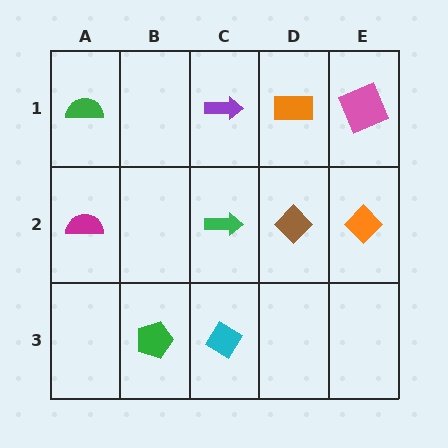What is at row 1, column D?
An orange rectangle.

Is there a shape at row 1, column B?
No, that cell is empty.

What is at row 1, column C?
A purple arrow.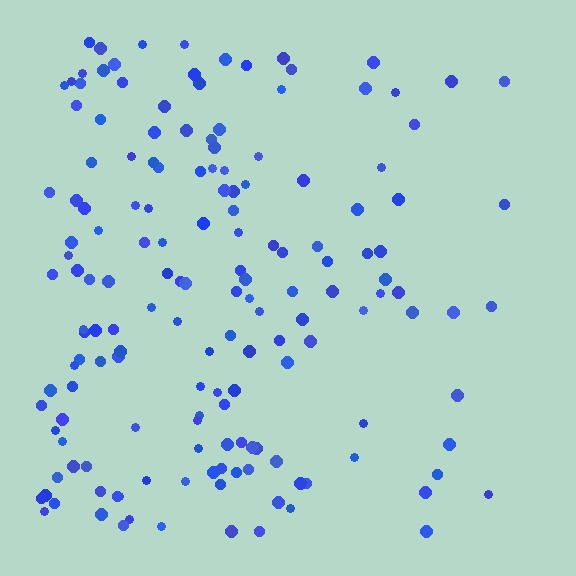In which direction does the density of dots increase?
From right to left, with the left side densest.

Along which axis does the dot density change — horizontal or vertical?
Horizontal.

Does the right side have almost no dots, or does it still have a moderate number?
Still a moderate number, just noticeably fewer than the left.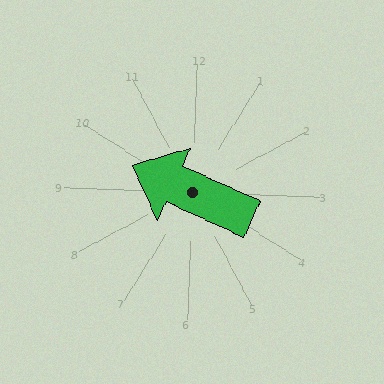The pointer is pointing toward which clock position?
Roughly 10 o'clock.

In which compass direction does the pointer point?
West.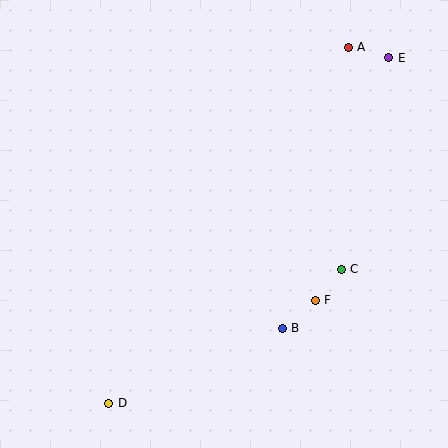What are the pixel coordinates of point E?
Point E is at (389, 58).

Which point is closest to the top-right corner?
Point E is closest to the top-right corner.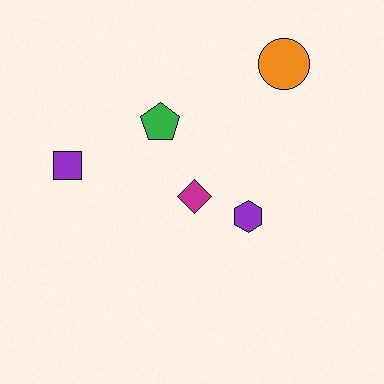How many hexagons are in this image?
There is 1 hexagon.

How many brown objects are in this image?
There are no brown objects.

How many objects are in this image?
There are 5 objects.